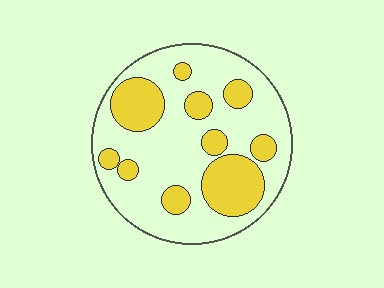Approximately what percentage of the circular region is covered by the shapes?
Approximately 30%.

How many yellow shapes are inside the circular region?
10.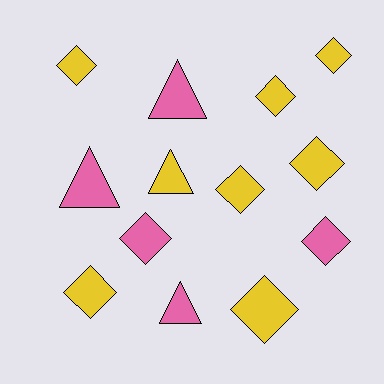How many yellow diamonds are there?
There are 7 yellow diamonds.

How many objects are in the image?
There are 13 objects.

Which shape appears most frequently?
Diamond, with 9 objects.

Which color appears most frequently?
Yellow, with 8 objects.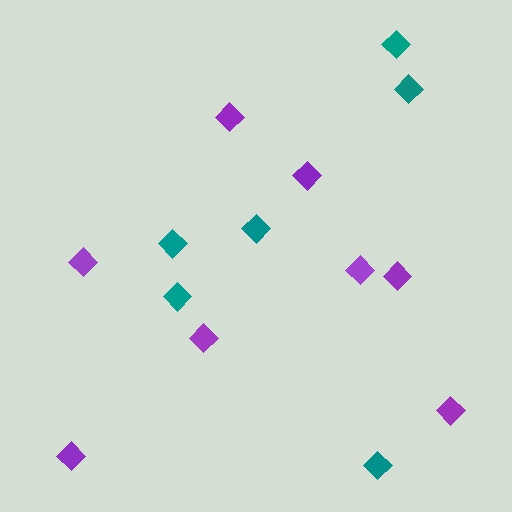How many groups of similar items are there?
There are 2 groups: one group of purple diamonds (8) and one group of teal diamonds (6).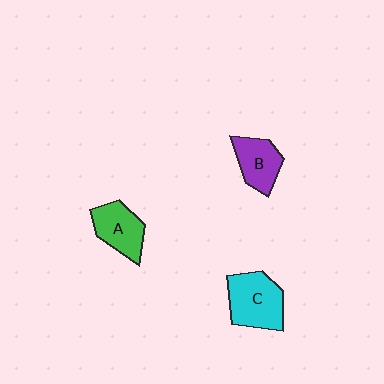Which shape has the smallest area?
Shape B (purple).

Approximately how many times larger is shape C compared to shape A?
Approximately 1.3 times.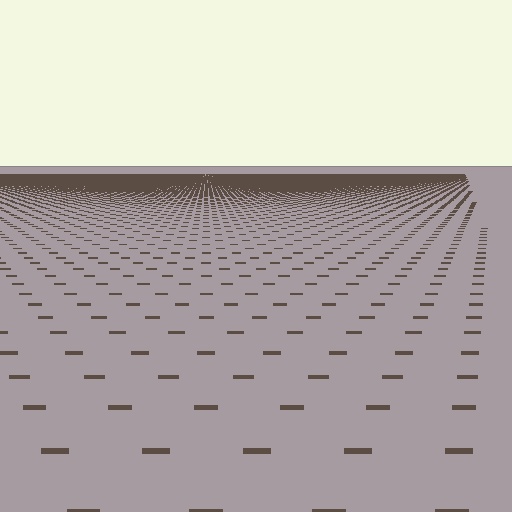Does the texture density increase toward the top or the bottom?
Density increases toward the top.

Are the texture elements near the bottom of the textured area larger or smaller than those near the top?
Larger. Near the bottom, elements are closer to the viewer and appear at a bigger on-screen size.